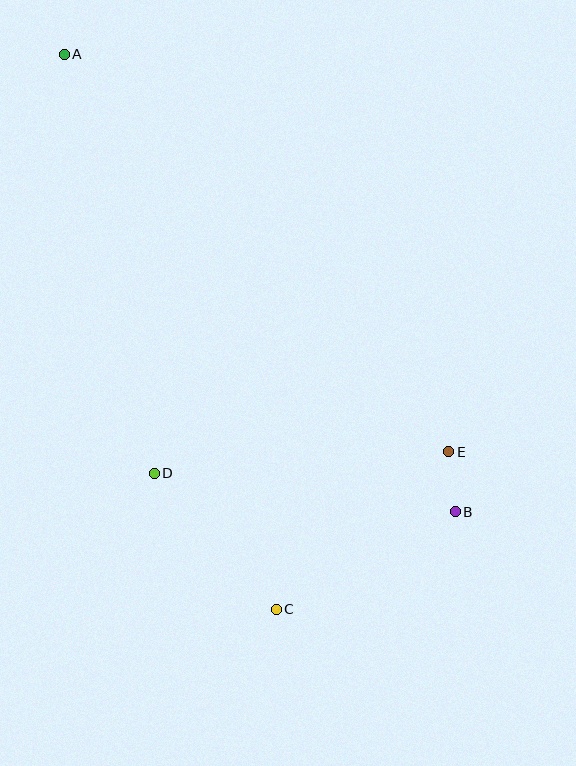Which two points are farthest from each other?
Points A and B are farthest from each other.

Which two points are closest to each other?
Points B and E are closest to each other.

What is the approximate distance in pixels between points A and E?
The distance between A and E is approximately 553 pixels.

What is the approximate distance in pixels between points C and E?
The distance between C and E is approximately 233 pixels.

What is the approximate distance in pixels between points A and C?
The distance between A and C is approximately 594 pixels.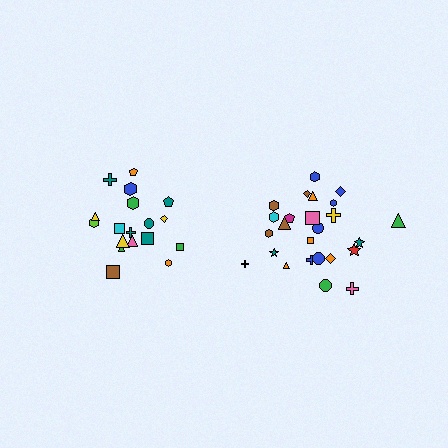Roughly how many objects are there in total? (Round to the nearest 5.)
Roughly 45 objects in total.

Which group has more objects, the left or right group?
The right group.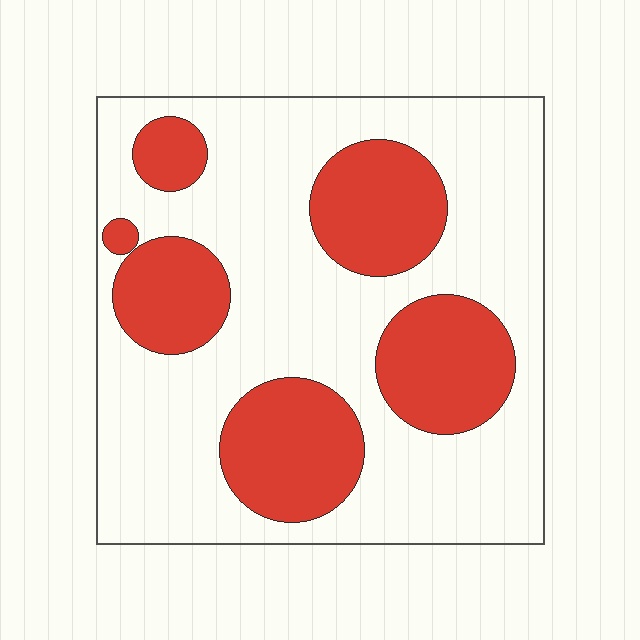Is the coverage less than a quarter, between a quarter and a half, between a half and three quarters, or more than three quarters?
Between a quarter and a half.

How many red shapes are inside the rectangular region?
6.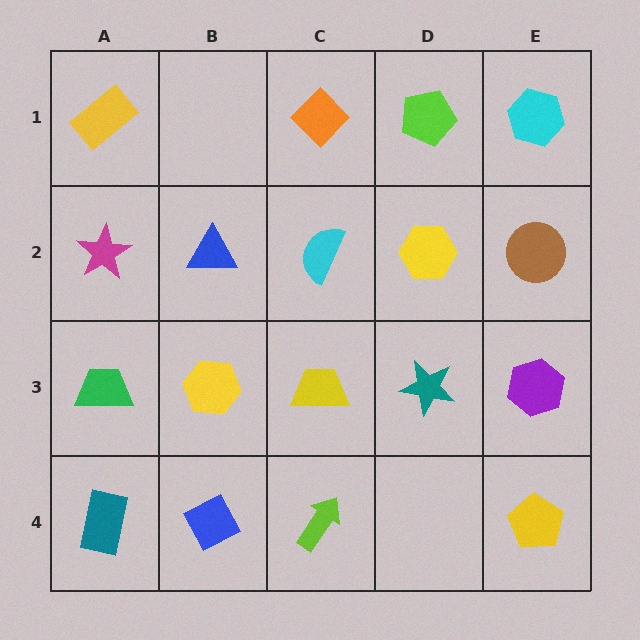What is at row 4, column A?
A teal rectangle.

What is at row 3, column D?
A teal star.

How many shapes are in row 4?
4 shapes.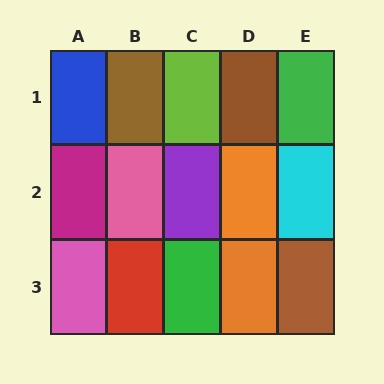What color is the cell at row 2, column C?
Purple.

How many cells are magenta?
1 cell is magenta.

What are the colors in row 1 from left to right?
Blue, brown, lime, brown, green.